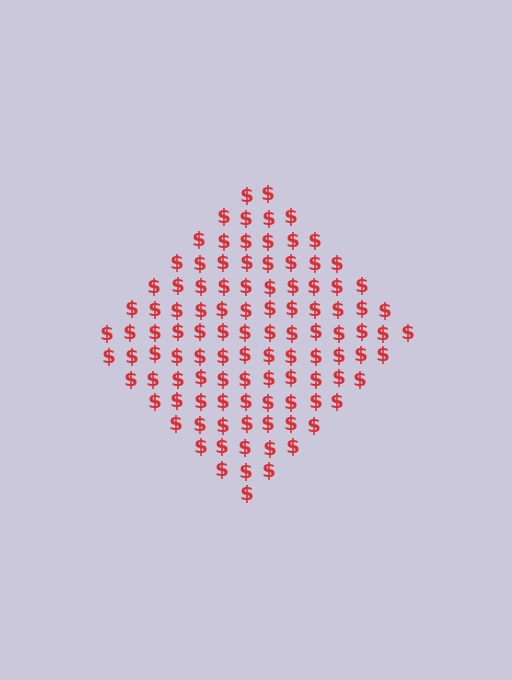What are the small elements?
The small elements are dollar signs.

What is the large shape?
The large shape is a diamond.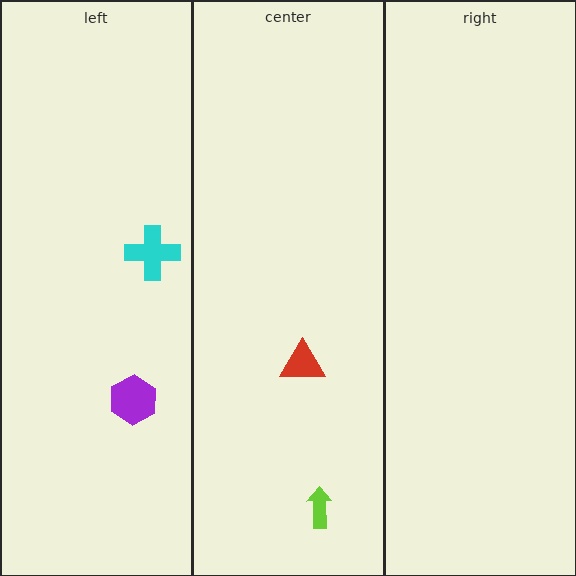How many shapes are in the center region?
2.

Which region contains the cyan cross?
The left region.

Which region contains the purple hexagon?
The left region.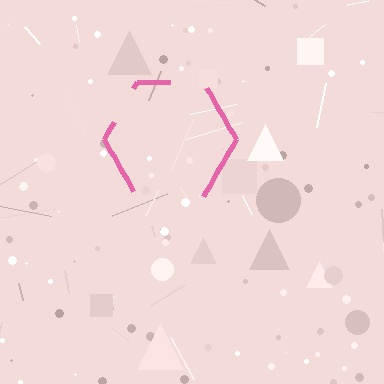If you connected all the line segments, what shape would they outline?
They would outline a hexagon.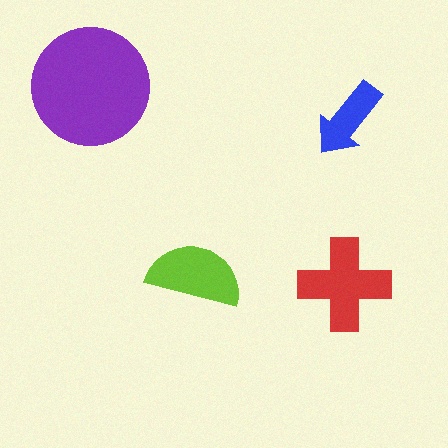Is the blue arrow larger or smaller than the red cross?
Smaller.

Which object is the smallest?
The blue arrow.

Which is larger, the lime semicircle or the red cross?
The red cross.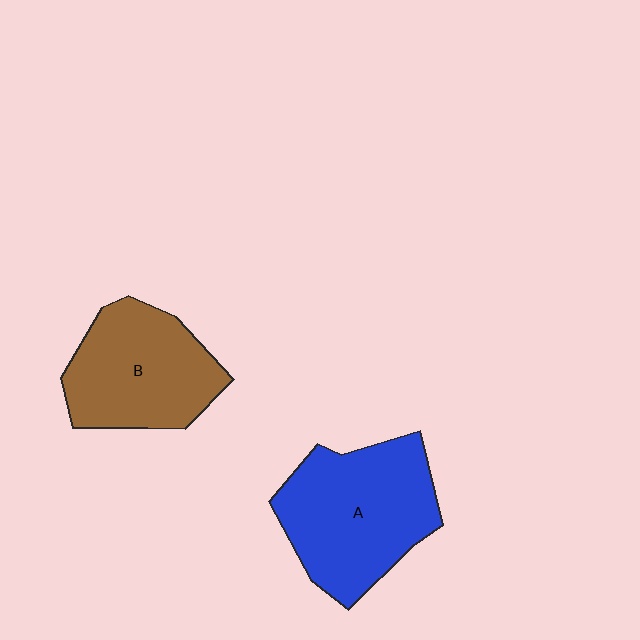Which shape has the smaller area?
Shape B (brown).